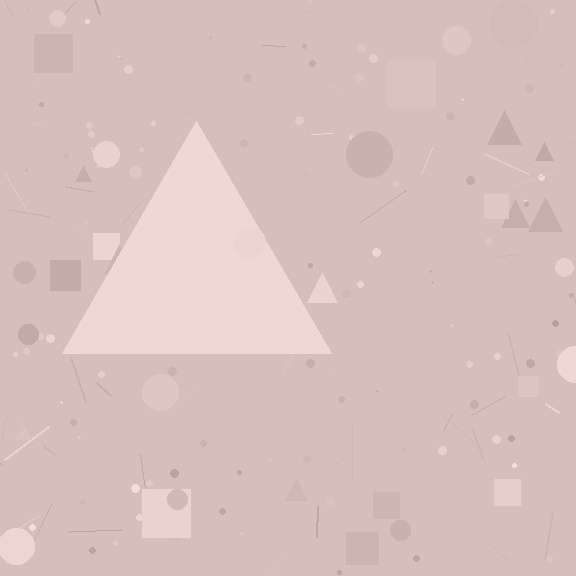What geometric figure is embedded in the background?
A triangle is embedded in the background.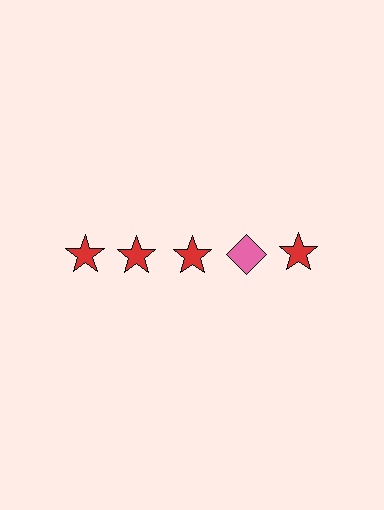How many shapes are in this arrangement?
There are 5 shapes arranged in a grid pattern.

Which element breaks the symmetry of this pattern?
The pink diamond in the top row, second from right column breaks the symmetry. All other shapes are red stars.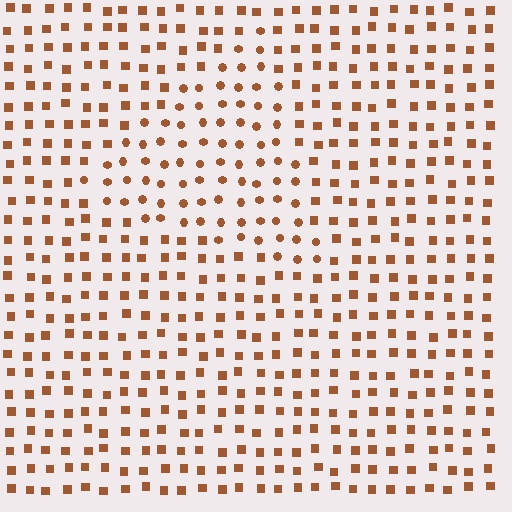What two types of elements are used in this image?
The image uses circles inside the triangle region and squares outside it.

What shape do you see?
I see a triangle.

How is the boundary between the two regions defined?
The boundary is defined by a change in element shape: circles inside vs. squares outside. All elements share the same color and spacing.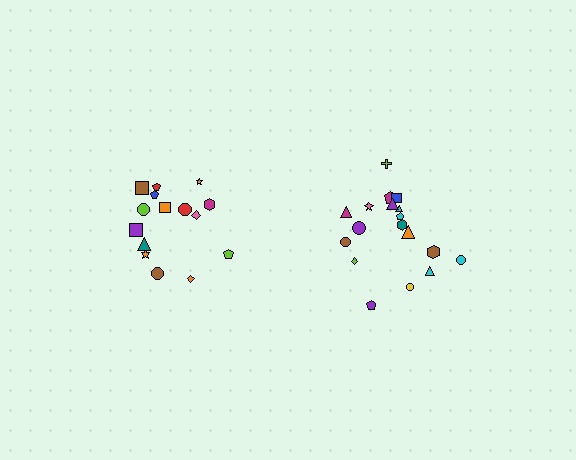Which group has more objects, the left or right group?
The right group.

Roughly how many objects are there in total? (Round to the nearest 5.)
Roughly 35 objects in total.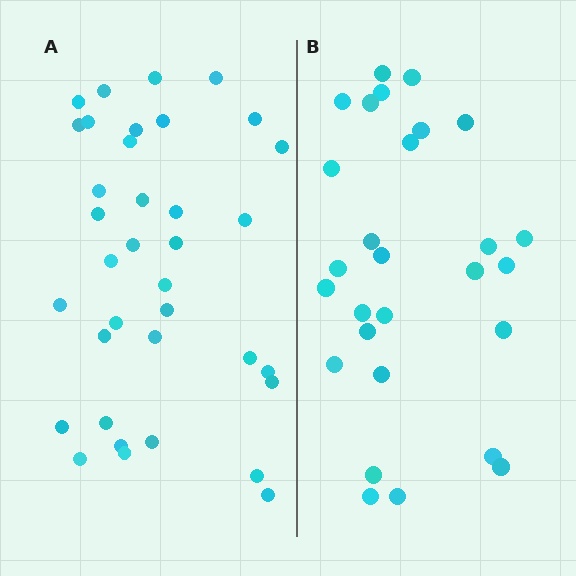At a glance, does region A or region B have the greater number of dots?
Region A (the left region) has more dots.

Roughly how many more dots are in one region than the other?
Region A has roughly 8 or so more dots than region B.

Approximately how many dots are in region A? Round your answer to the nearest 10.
About 40 dots. (The exact count is 36, which rounds to 40.)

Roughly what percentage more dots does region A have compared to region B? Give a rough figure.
About 30% more.